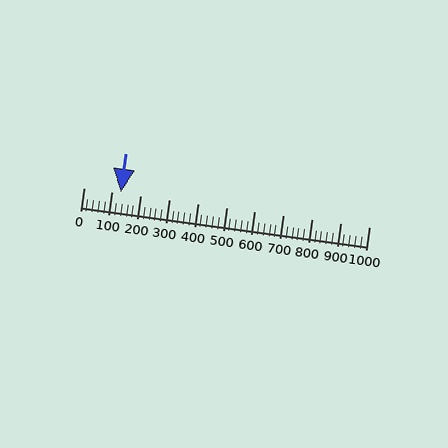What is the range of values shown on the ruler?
The ruler shows values from 0 to 1000.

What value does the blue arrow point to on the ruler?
The blue arrow points to approximately 131.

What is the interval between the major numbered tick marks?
The major tick marks are spaced 100 units apart.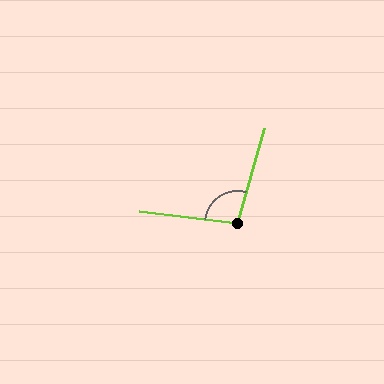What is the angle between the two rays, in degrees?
Approximately 99 degrees.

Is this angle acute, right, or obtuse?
It is obtuse.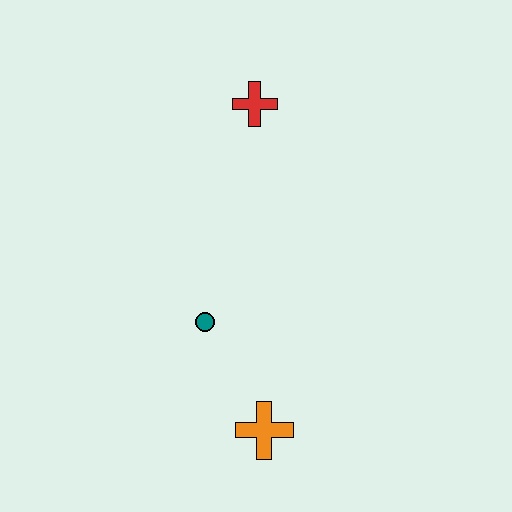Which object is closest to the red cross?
The teal circle is closest to the red cross.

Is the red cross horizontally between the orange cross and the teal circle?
Yes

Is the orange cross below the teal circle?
Yes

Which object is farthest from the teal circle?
The red cross is farthest from the teal circle.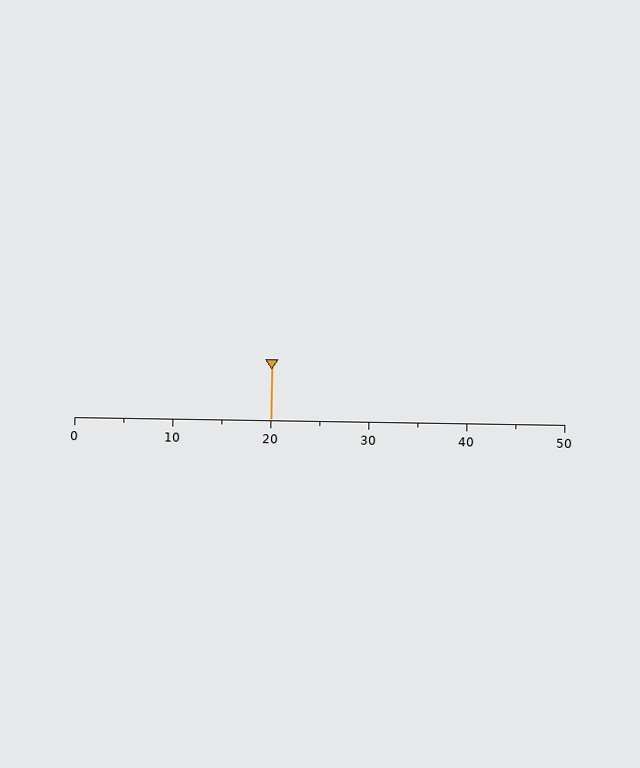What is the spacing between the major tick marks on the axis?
The major ticks are spaced 10 apart.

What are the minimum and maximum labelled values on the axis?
The axis runs from 0 to 50.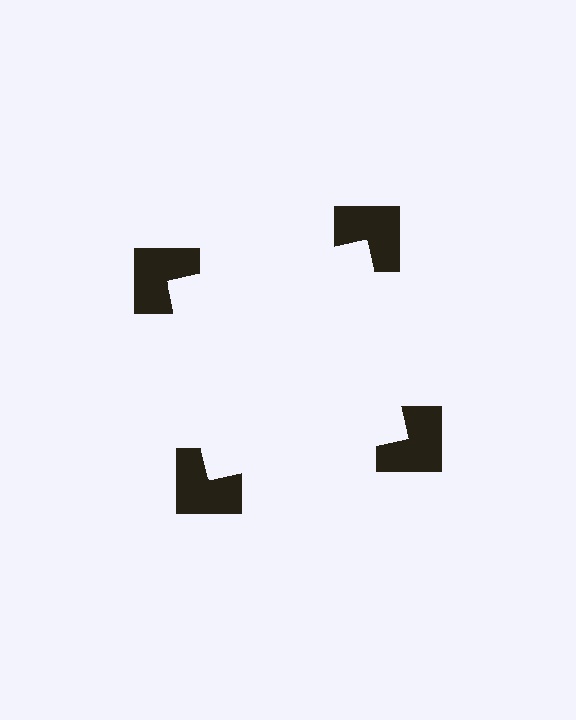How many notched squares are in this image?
There are 4 — one at each vertex of the illusory square.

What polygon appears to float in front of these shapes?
An illusory square — its edges are inferred from the aligned wedge cuts in the notched squares, not physically drawn.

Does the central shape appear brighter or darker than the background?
It typically appears slightly brighter than the background, even though no actual brightness change is drawn.